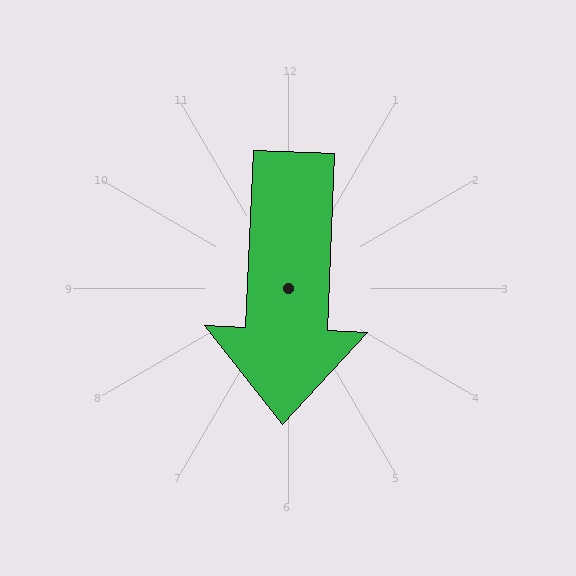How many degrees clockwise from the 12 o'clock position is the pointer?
Approximately 183 degrees.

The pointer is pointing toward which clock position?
Roughly 6 o'clock.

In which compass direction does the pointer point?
South.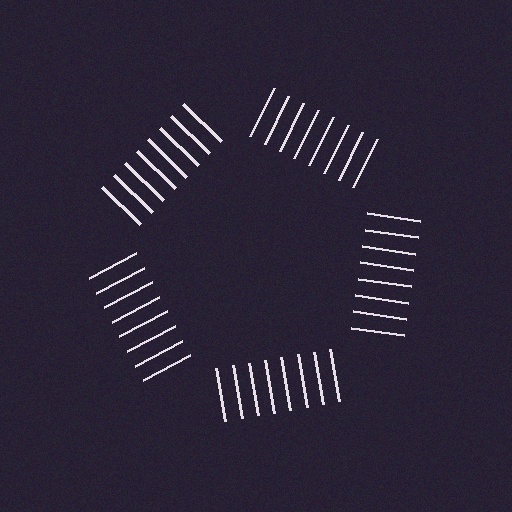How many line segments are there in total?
40 — 8 along each of the 5 edges.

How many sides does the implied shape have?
5 sides — the line-ends trace a pentagon.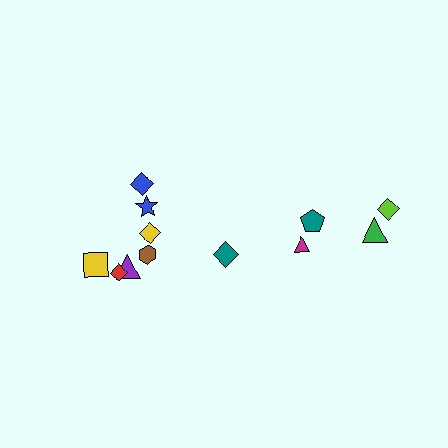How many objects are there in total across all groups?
There are 12 objects.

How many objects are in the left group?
There are 7 objects.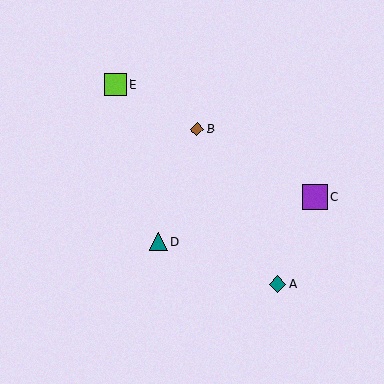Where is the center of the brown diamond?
The center of the brown diamond is at (197, 129).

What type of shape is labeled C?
Shape C is a purple square.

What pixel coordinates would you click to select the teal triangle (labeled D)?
Click at (158, 241) to select the teal triangle D.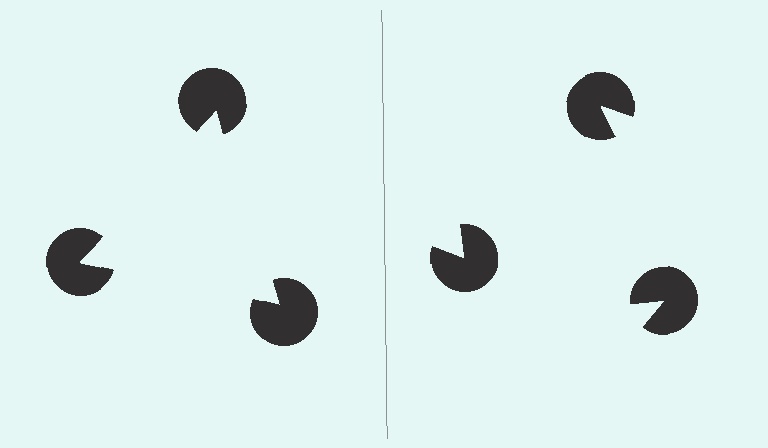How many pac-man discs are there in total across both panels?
6 — 3 on each side.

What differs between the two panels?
The pac-man discs are positioned identically on both sides; only the wedge orientations differ. On the left they align to a triangle; on the right they are misaligned.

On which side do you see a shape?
An illusory triangle appears on the left side. On the right side the wedge cuts are rotated, so no coherent shape forms.